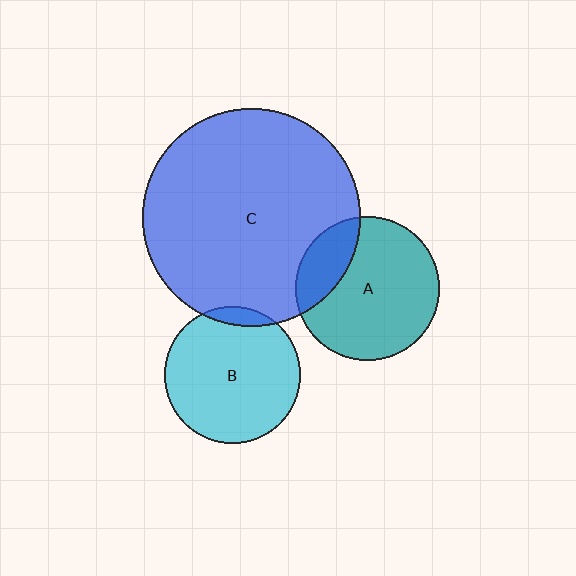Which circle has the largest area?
Circle C (blue).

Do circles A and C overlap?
Yes.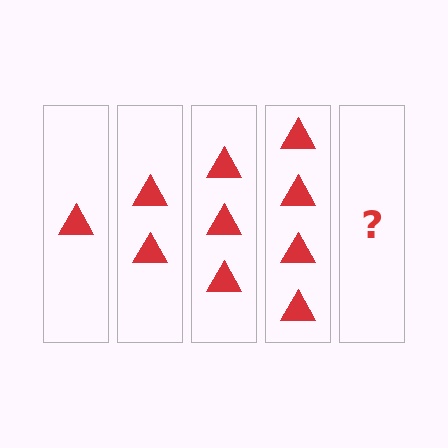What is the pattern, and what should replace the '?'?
The pattern is that each step adds one more triangle. The '?' should be 5 triangles.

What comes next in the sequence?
The next element should be 5 triangles.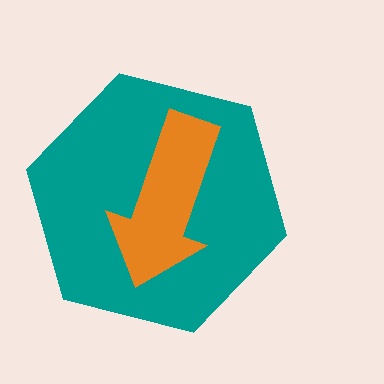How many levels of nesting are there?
2.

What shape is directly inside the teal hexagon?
The orange arrow.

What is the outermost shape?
The teal hexagon.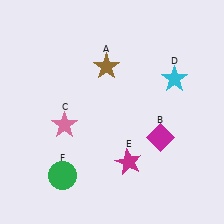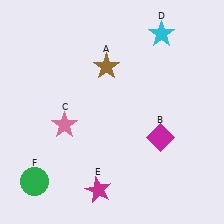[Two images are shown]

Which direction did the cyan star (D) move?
The cyan star (D) moved up.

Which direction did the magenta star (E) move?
The magenta star (E) moved left.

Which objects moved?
The objects that moved are: the cyan star (D), the magenta star (E), the green circle (F).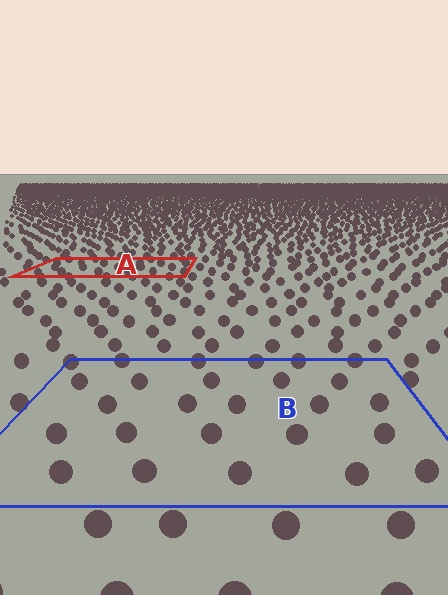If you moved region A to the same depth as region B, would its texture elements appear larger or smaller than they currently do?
They would appear larger. At a closer depth, the same texture elements are projected at a bigger on-screen size.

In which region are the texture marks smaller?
The texture marks are smaller in region A, because it is farther away.